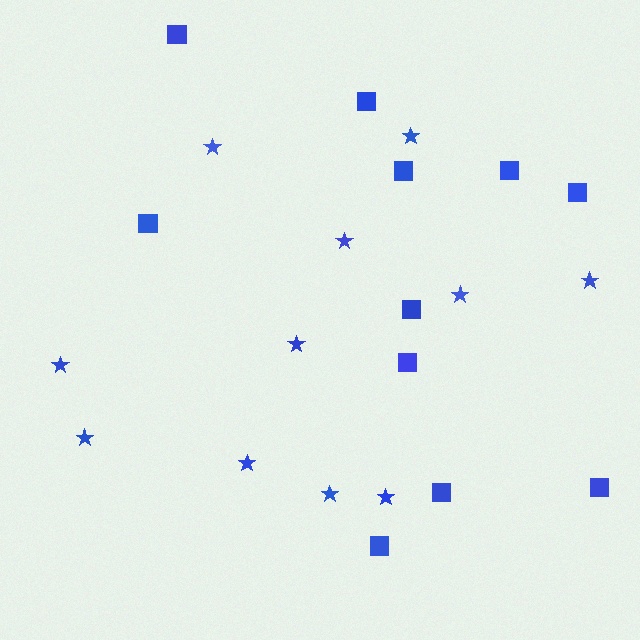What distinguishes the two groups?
There are 2 groups: one group of squares (11) and one group of stars (11).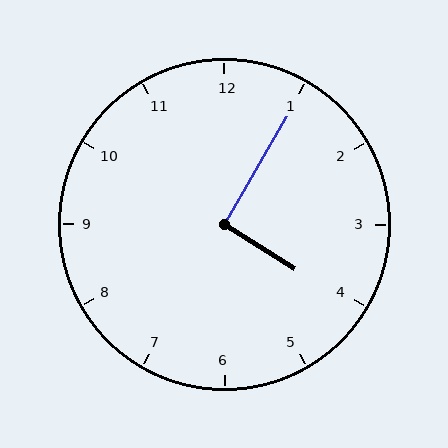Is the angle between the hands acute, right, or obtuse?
It is right.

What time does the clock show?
4:05.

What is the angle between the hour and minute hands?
Approximately 92 degrees.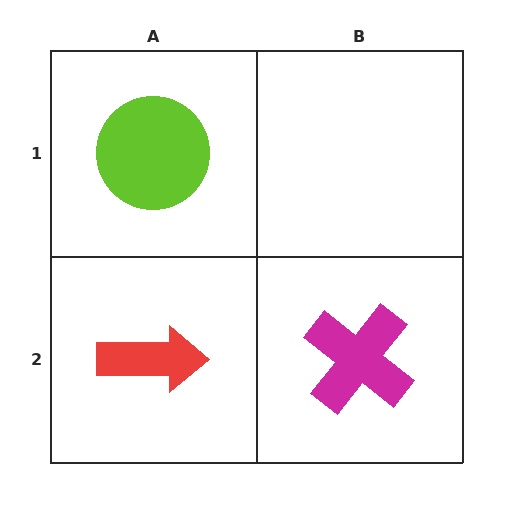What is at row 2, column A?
A red arrow.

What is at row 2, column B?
A magenta cross.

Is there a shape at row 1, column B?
No, that cell is empty.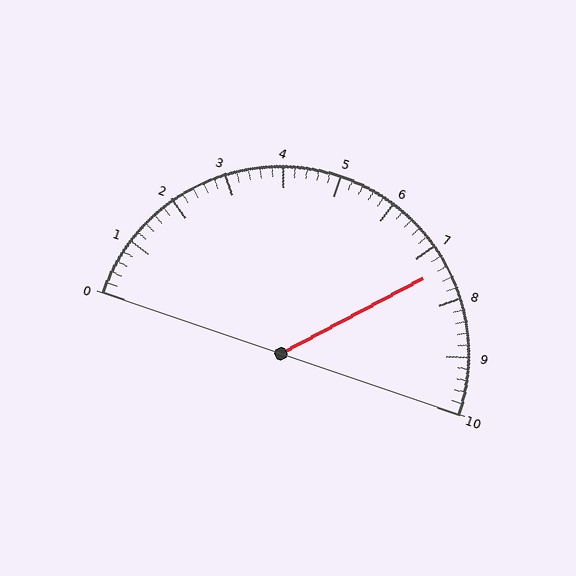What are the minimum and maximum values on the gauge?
The gauge ranges from 0 to 10.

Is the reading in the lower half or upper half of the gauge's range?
The reading is in the upper half of the range (0 to 10).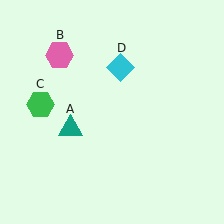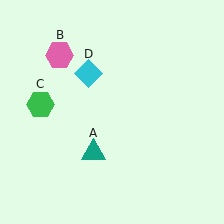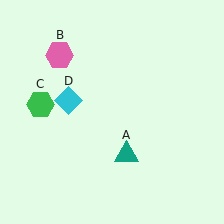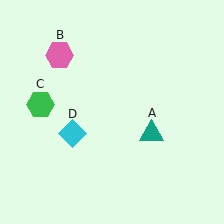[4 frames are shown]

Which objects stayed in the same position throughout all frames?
Pink hexagon (object B) and green hexagon (object C) remained stationary.